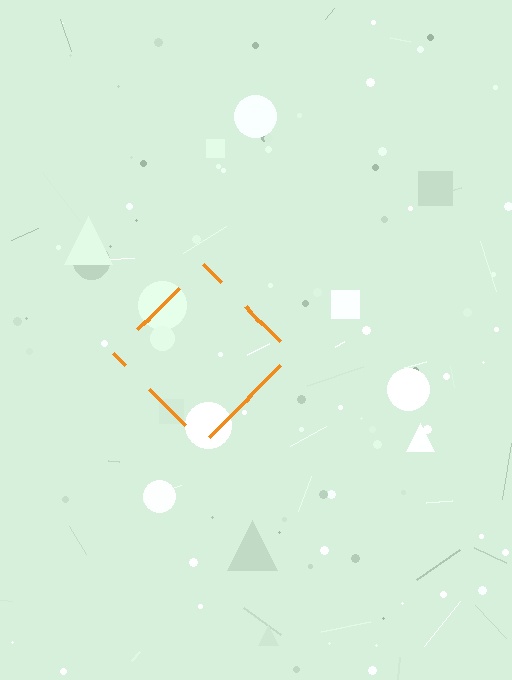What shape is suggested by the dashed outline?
The dashed outline suggests a diamond.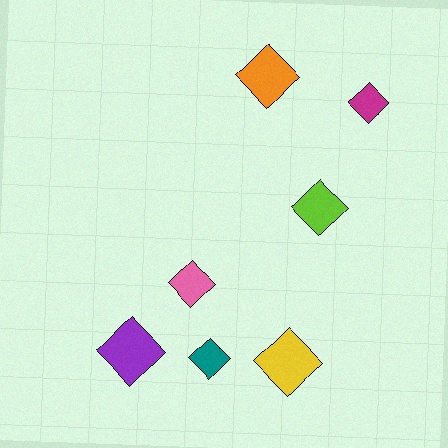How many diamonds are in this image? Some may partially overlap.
There are 7 diamonds.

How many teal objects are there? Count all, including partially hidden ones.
There is 1 teal object.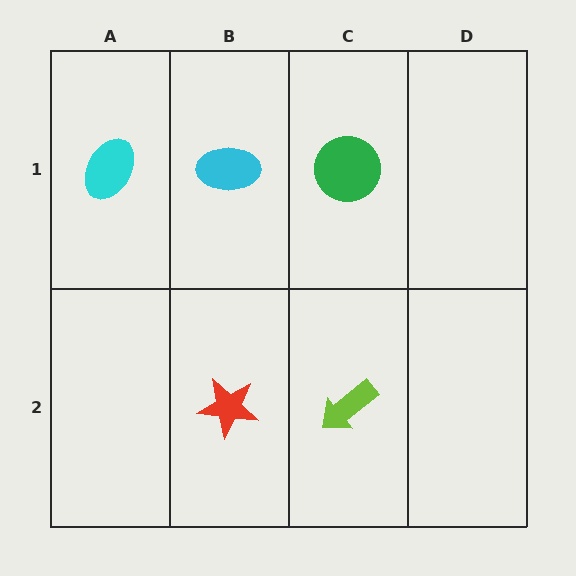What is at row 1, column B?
A cyan ellipse.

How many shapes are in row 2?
2 shapes.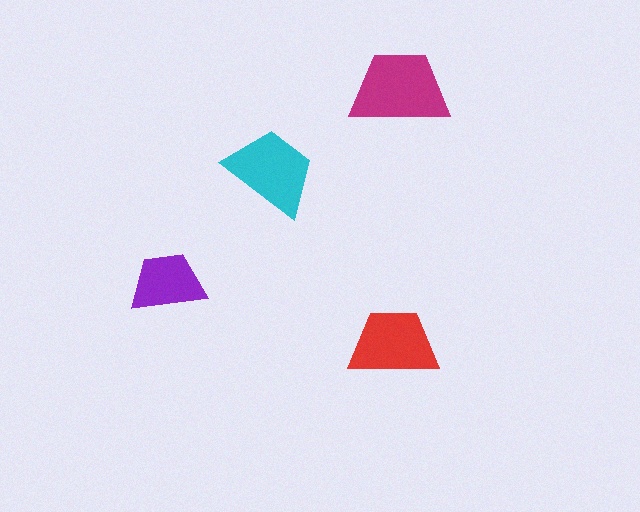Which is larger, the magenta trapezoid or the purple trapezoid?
The magenta one.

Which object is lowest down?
The red trapezoid is bottommost.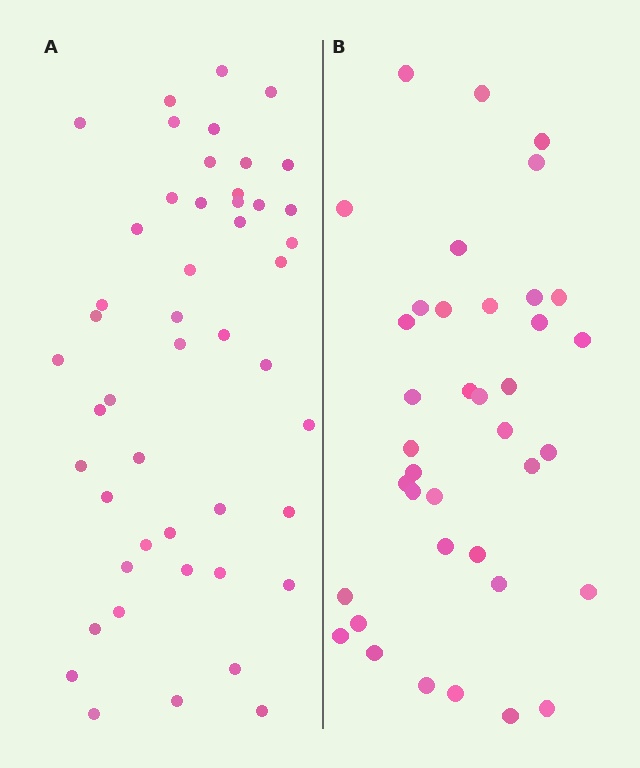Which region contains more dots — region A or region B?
Region A (the left region) has more dots.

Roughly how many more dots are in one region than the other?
Region A has roughly 10 or so more dots than region B.